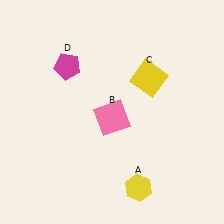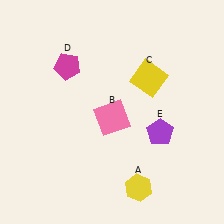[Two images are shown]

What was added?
A purple pentagon (E) was added in Image 2.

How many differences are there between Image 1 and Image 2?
There is 1 difference between the two images.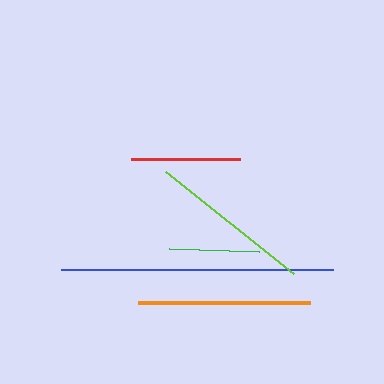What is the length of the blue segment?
The blue segment is approximately 272 pixels long.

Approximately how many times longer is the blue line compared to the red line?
The blue line is approximately 2.5 times the length of the red line.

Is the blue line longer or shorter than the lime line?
The blue line is longer than the lime line.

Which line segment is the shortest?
The green line is the shortest at approximately 90 pixels.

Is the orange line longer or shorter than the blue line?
The blue line is longer than the orange line.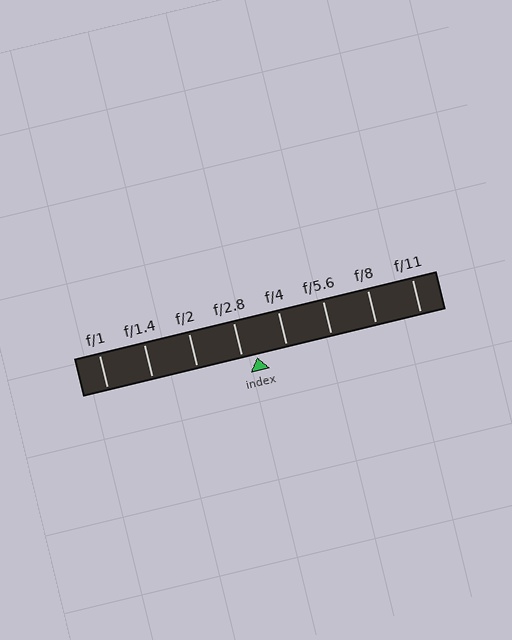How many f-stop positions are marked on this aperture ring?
There are 8 f-stop positions marked.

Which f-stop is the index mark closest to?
The index mark is closest to f/2.8.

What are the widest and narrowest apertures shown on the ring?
The widest aperture shown is f/1 and the narrowest is f/11.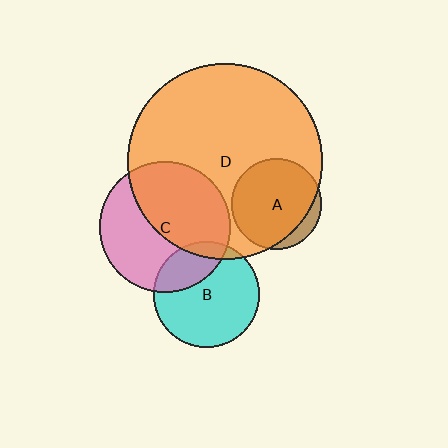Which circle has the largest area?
Circle D (orange).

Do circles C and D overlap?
Yes.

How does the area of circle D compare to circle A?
Approximately 4.7 times.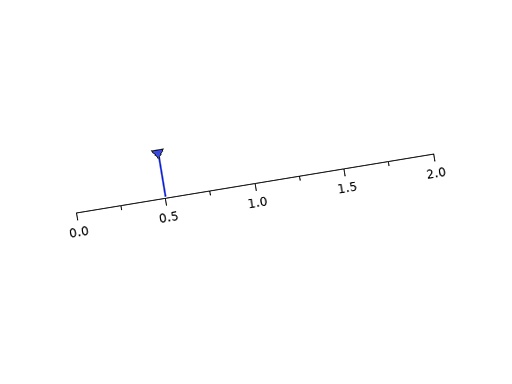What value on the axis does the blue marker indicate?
The marker indicates approximately 0.5.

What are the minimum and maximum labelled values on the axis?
The axis runs from 0.0 to 2.0.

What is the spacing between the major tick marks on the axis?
The major ticks are spaced 0.5 apart.